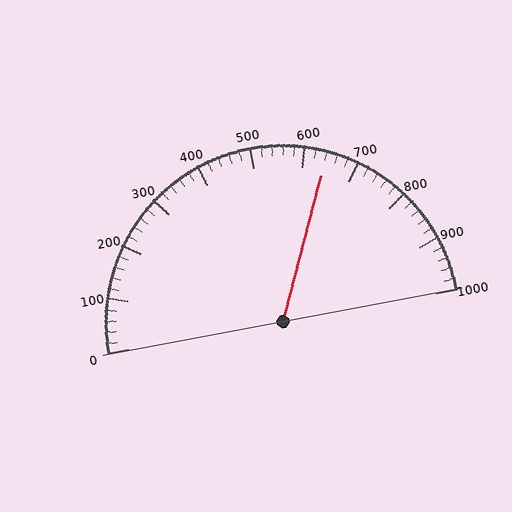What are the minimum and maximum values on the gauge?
The gauge ranges from 0 to 1000.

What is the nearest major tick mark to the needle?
The nearest major tick mark is 600.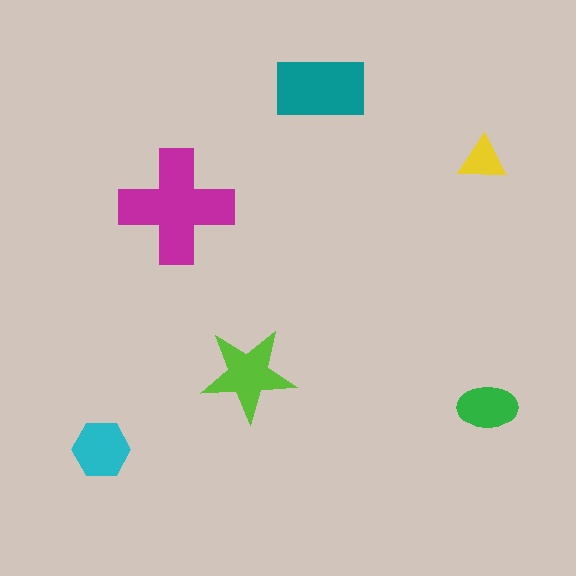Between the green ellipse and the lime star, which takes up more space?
The lime star.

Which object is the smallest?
The yellow triangle.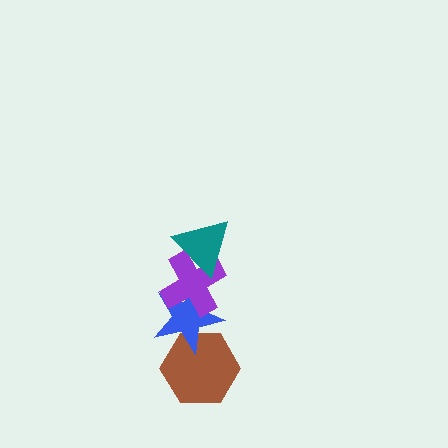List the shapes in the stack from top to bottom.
From top to bottom: the teal triangle, the purple cross, the blue star, the brown hexagon.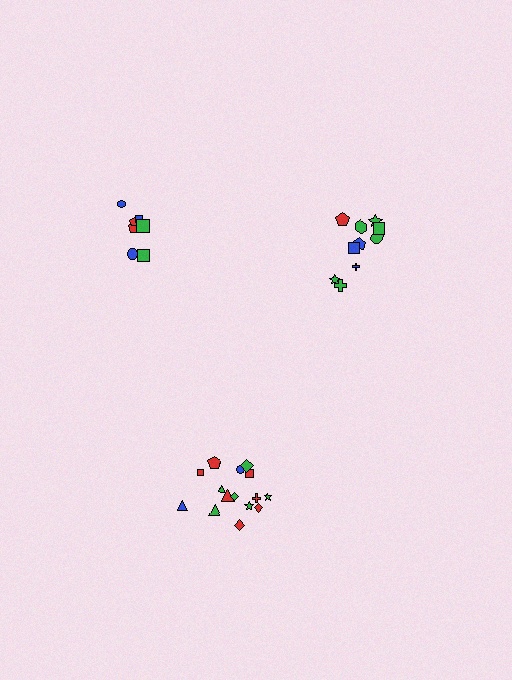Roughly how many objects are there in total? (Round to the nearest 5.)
Roughly 30 objects in total.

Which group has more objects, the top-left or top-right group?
The top-right group.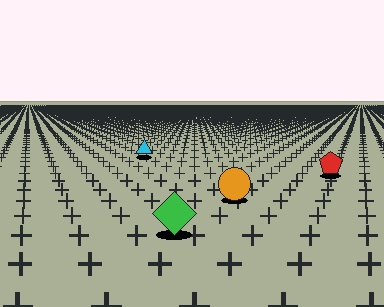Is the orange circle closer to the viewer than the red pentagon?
Yes. The orange circle is closer — you can tell from the texture gradient: the ground texture is coarser near it.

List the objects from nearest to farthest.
From nearest to farthest: the green diamond, the orange circle, the red pentagon, the cyan triangle.